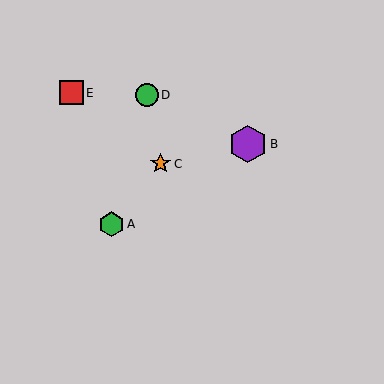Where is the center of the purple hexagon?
The center of the purple hexagon is at (248, 144).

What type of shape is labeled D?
Shape D is a green circle.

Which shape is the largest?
The purple hexagon (labeled B) is the largest.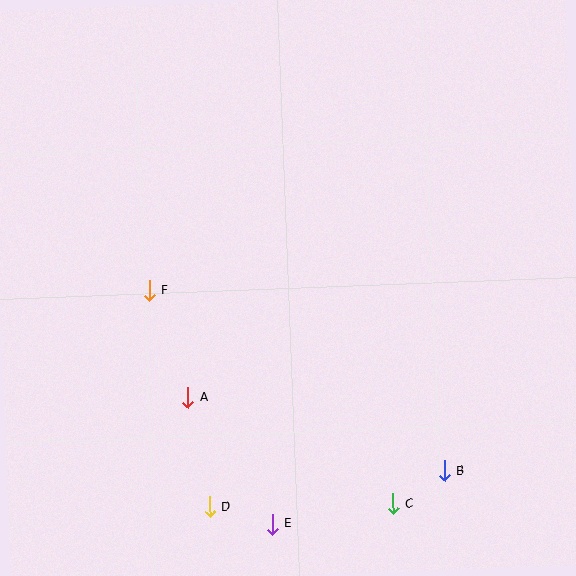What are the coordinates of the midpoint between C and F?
The midpoint between C and F is at (271, 397).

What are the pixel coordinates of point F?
Point F is at (149, 290).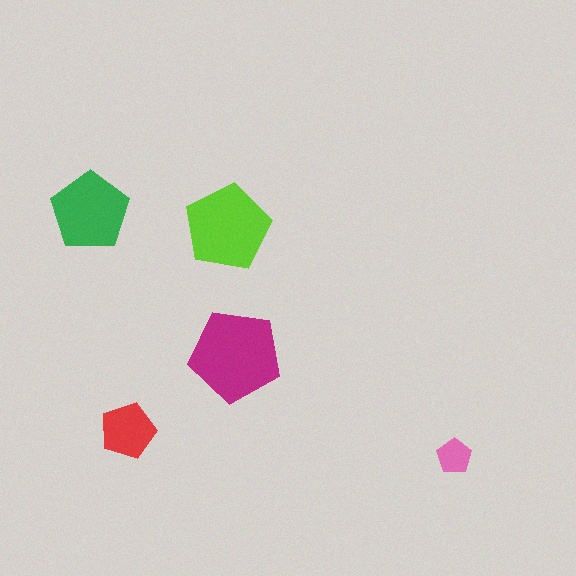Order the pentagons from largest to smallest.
the magenta one, the lime one, the green one, the red one, the pink one.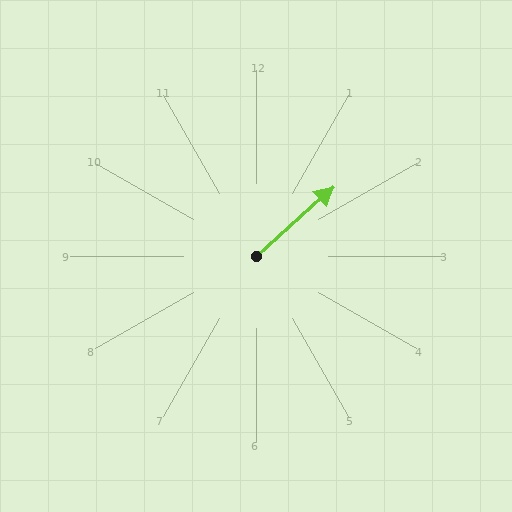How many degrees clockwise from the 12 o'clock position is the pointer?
Approximately 48 degrees.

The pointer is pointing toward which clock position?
Roughly 2 o'clock.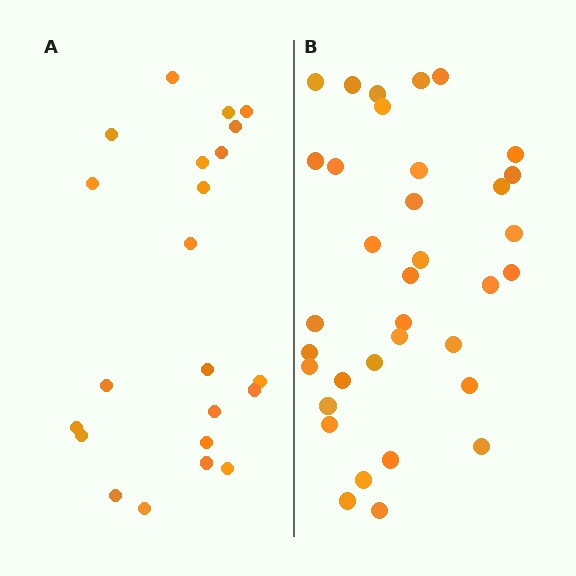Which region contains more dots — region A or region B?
Region B (the right region) has more dots.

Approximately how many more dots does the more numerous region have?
Region B has approximately 15 more dots than region A.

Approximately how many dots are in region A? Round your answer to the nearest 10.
About 20 dots. (The exact count is 22, which rounds to 20.)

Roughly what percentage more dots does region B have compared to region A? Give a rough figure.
About 60% more.